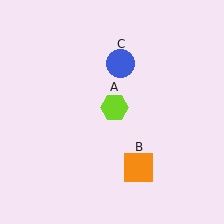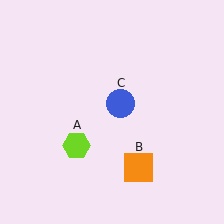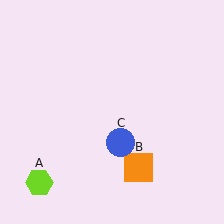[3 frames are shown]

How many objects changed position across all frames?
2 objects changed position: lime hexagon (object A), blue circle (object C).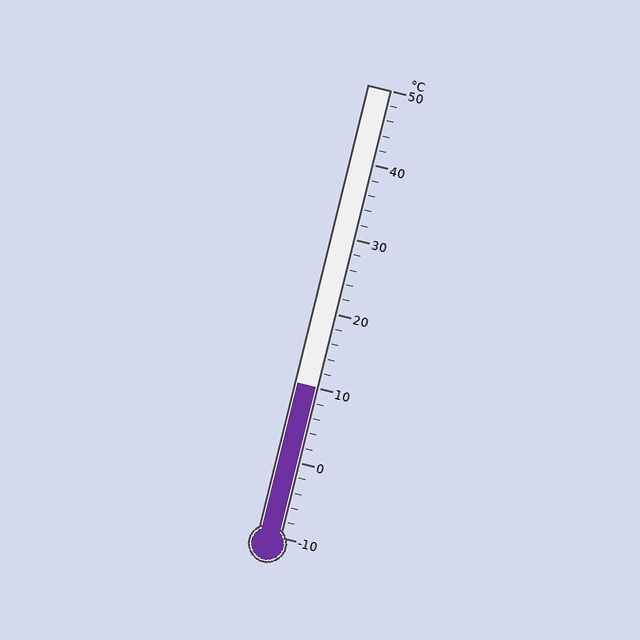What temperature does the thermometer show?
The thermometer shows approximately 10°C.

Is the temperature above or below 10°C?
The temperature is at 10°C.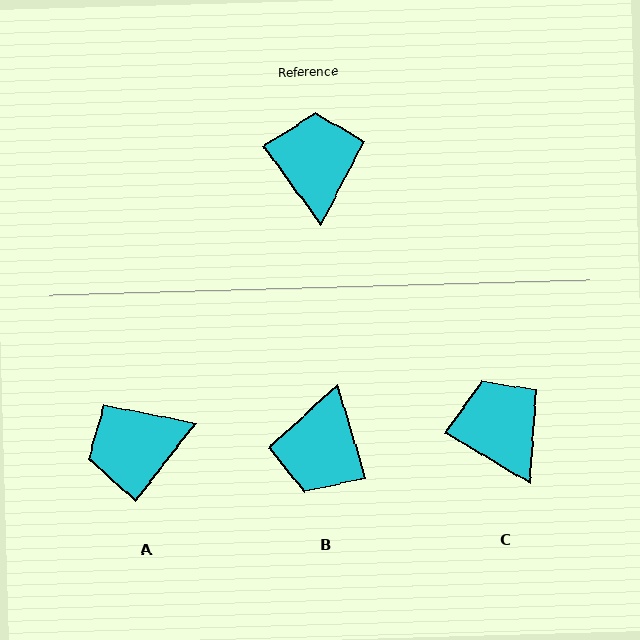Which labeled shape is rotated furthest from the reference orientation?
B, about 160 degrees away.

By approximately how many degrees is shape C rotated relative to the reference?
Approximately 23 degrees counter-clockwise.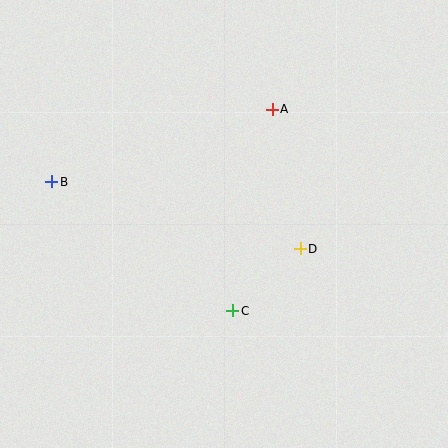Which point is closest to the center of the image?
Point D at (300, 249) is closest to the center.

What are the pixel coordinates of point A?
Point A is at (272, 109).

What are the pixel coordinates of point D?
Point D is at (300, 249).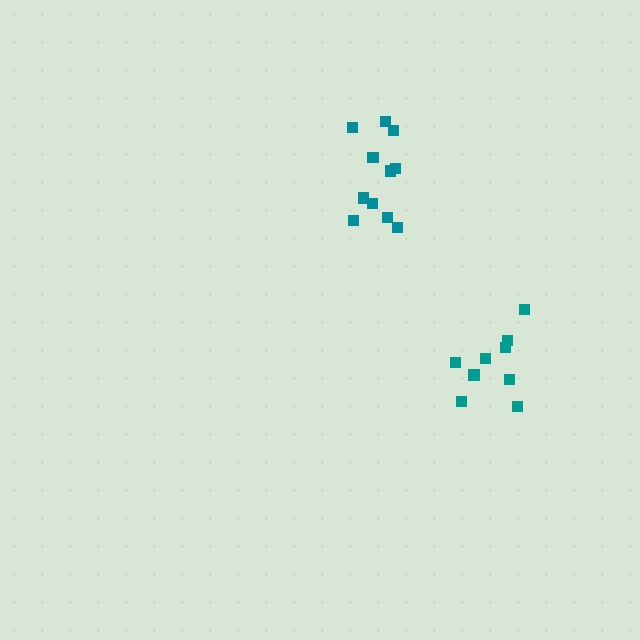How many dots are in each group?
Group 1: 11 dots, Group 2: 9 dots (20 total).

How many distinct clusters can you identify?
There are 2 distinct clusters.